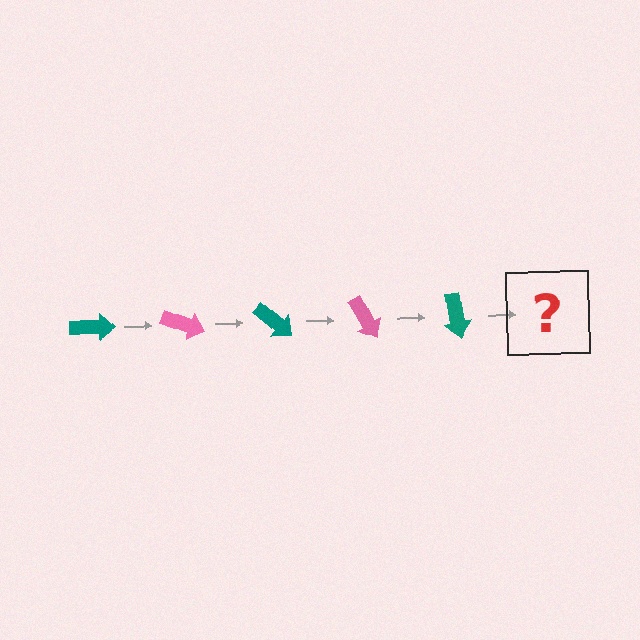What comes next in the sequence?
The next element should be a pink arrow, rotated 100 degrees from the start.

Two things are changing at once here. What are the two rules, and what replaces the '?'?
The two rules are that it rotates 20 degrees each step and the color cycles through teal and pink. The '?' should be a pink arrow, rotated 100 degrees from the start.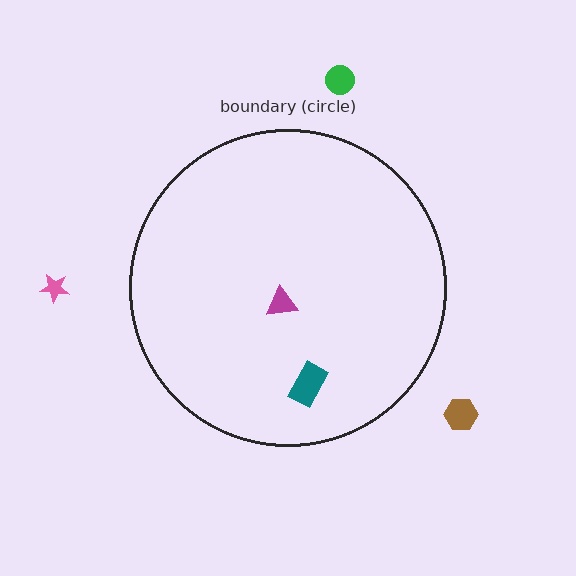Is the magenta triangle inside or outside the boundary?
Inside.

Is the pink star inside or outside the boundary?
Outside.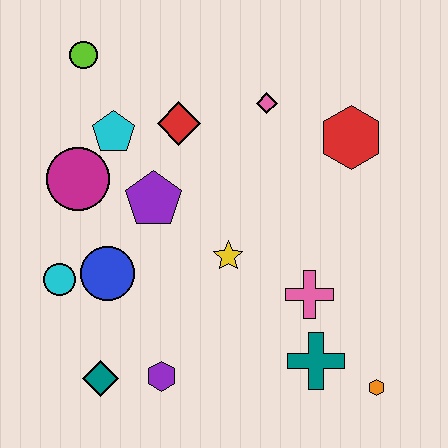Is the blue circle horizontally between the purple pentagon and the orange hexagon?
No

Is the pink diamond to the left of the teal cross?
Yes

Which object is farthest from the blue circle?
The orange hexagon is farthest from the blue circle.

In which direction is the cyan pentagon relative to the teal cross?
The cyan pentagon is above the teal cross.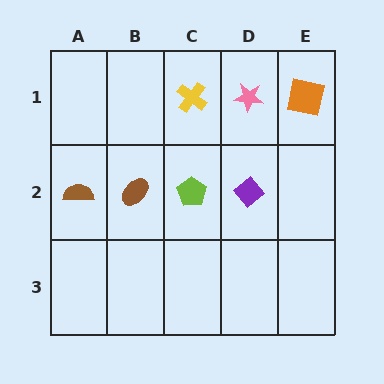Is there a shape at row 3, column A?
No, that cell is empty.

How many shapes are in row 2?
4 shapes.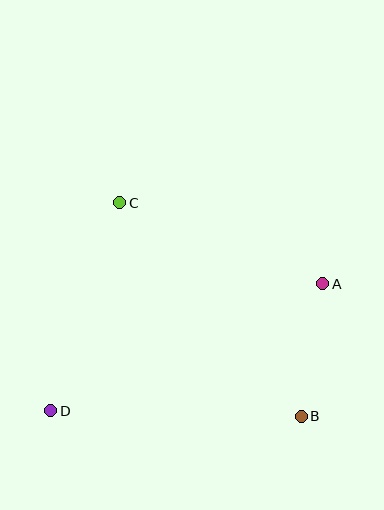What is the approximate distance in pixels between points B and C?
The distance between B and C is approximately 281 pixels.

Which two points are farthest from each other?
Points A and D are farthest from each other.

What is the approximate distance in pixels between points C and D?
The distance between C and D is approximately 219 pixels.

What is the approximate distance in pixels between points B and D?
The distance between B and D is approximately 251 pixels.